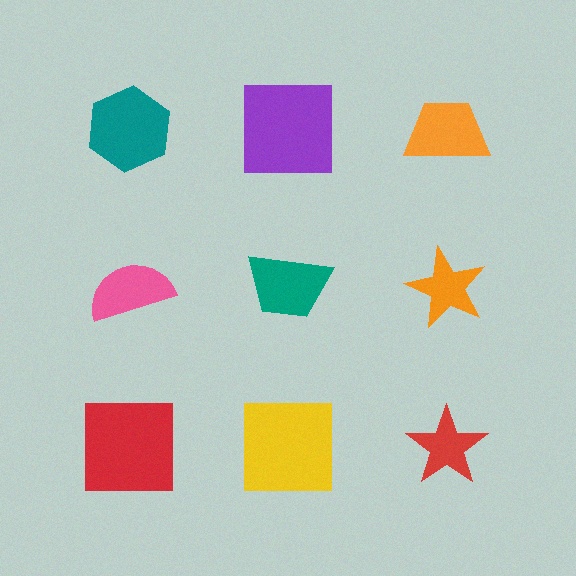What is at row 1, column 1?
A teal hexagon.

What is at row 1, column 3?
An orange trapezoid.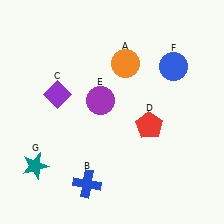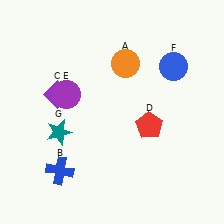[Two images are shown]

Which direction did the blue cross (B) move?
The blue cross (B) moved left.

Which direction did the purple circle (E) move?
The purple circle (E) moved left.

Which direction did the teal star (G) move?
The teal star (G) moved up.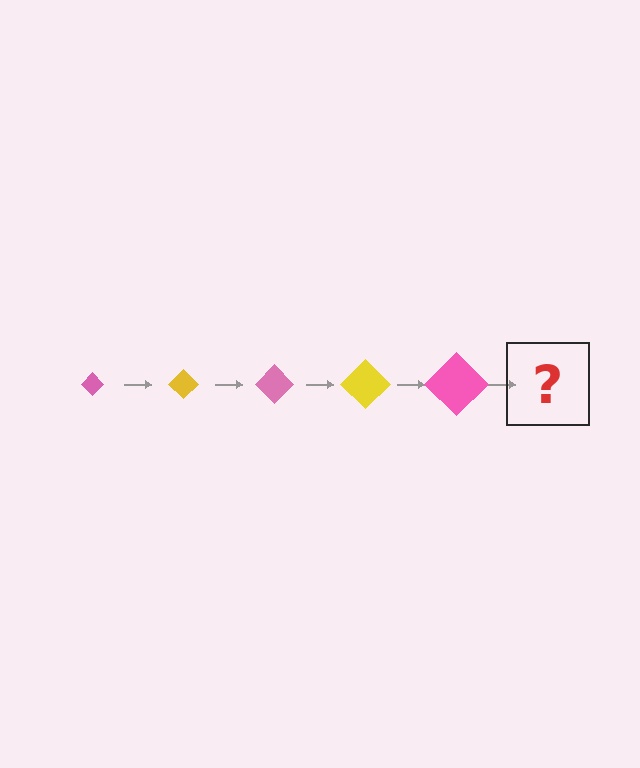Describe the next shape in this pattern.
It should be a yellow diamond, larger than the previous one.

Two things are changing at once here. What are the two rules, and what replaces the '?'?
The two rules are that the diamond grows larger each step and the color cycles through pink and yellow. The '?' should be a yellow diamond, larger than the previous one.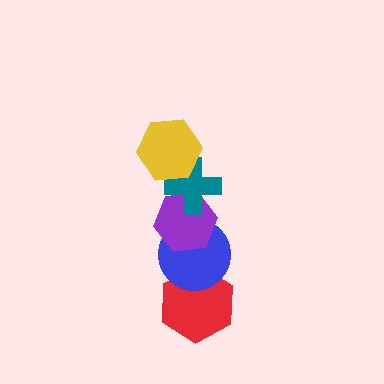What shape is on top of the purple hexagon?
The teal cross is on top of the purple hexagon.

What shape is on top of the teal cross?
The yellow hexagon is on top of the teal cross.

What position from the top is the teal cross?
The teal cross is 2nd from the top.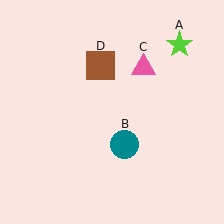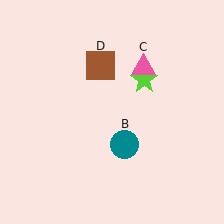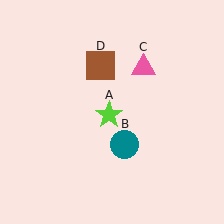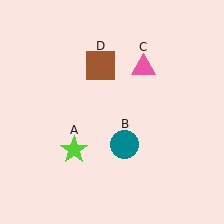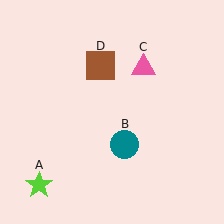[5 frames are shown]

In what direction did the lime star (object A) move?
The lime star (object A) moved down and to the left.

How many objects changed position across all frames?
1 object changed position: lime star (object A).